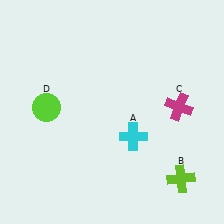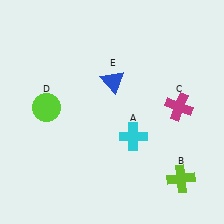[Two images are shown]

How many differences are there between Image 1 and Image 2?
There is 1 difference between the two images.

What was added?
A blue triangle (E) was added in Image 2.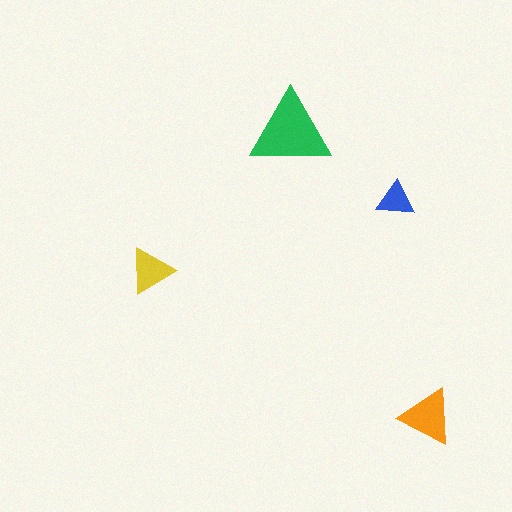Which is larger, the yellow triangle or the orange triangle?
The orange one.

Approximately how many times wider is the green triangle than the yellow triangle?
About 2 times wider.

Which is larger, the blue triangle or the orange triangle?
The orange one.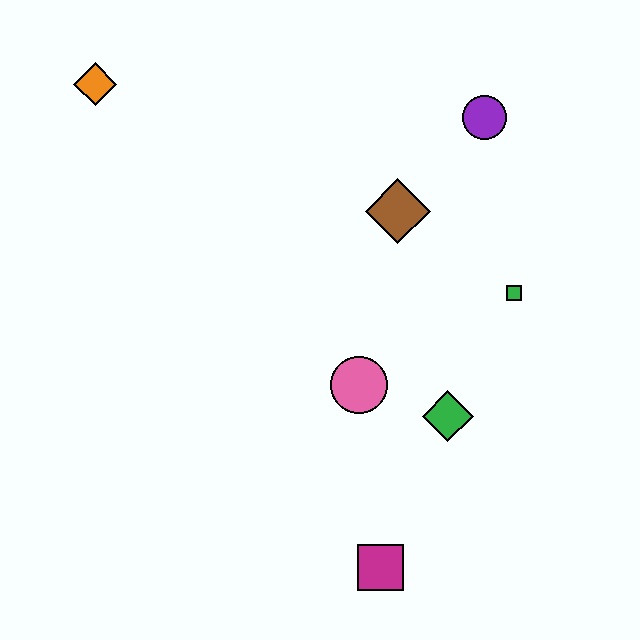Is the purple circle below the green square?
No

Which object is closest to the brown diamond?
The purple circle is closest to the brown diamond.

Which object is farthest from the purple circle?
The magenta square is farthest from the purple circle.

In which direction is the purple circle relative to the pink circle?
The purple circle is above the pink circle.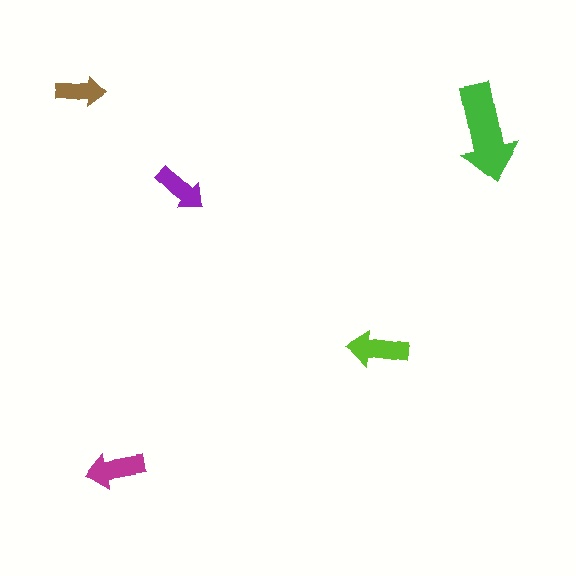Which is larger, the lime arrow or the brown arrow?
The lime one.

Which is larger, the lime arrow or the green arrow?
The green one.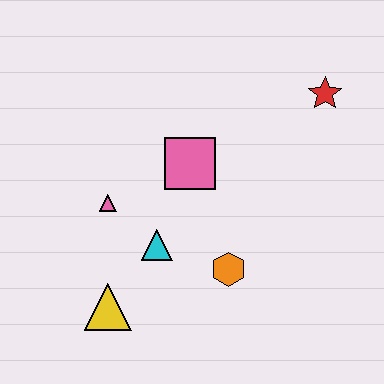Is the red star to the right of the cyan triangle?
Yes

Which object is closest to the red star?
The pink square is closest to the red star.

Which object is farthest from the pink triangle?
The red star is farthest from the pink triangle.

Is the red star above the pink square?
Yes